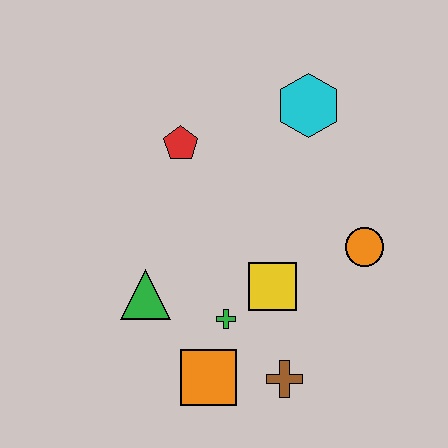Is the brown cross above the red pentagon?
No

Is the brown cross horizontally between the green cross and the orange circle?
Yes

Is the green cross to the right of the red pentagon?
Yes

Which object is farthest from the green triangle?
The cyan hexagon is farthest from the green triangle.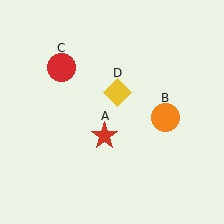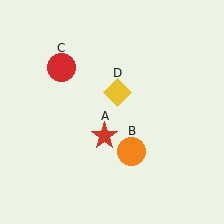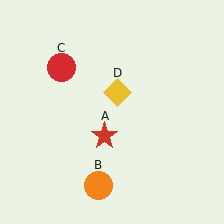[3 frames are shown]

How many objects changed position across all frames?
1 object changed position: orange circle (object B).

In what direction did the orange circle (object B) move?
The orange circle (object B) moved down and to the left.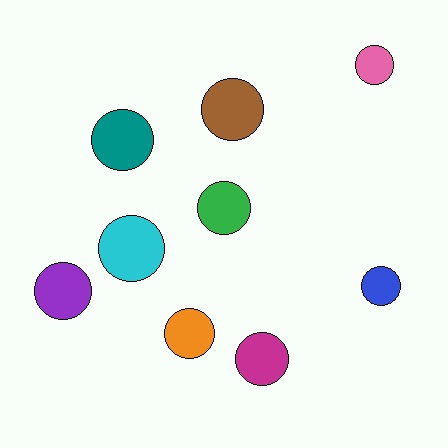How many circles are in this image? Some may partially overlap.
There are 9 circles.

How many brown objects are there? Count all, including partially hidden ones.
There is 1 brown object.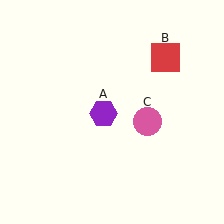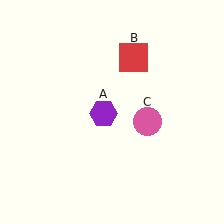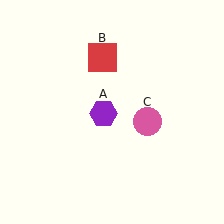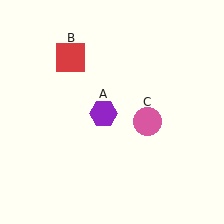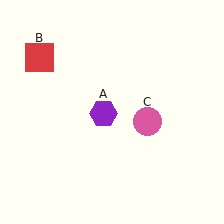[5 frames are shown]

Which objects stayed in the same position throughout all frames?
Purple hexagon (object A) and pink circle (object C) remained stationary.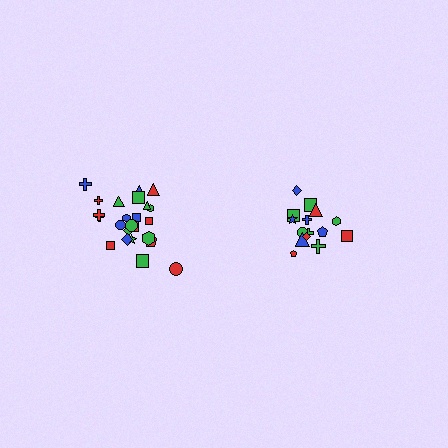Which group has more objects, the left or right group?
The left group.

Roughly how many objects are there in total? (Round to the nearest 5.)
Roughly 40 objects in total.